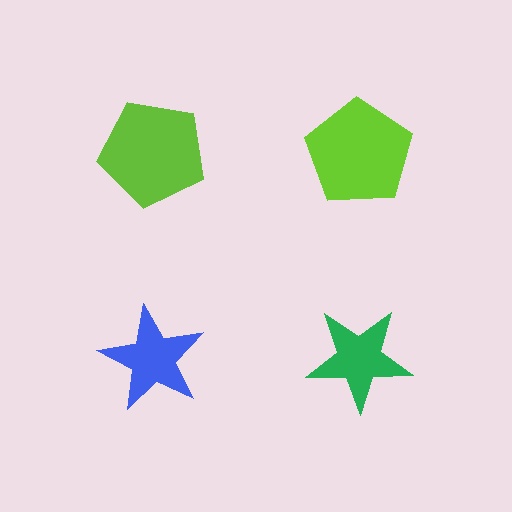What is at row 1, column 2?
A lime pentagon.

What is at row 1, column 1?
A lime pentagon.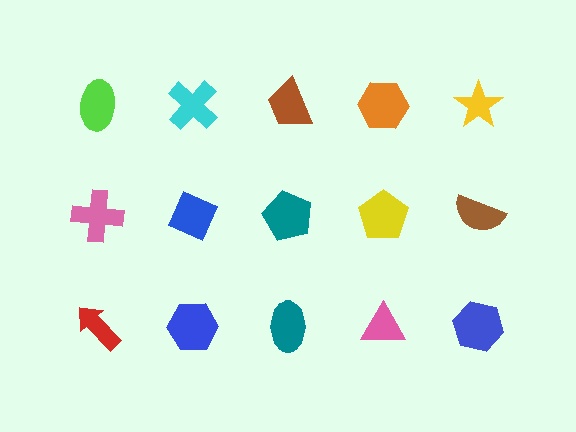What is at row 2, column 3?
A teal pentagon.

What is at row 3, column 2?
A blue hexagon.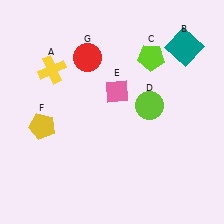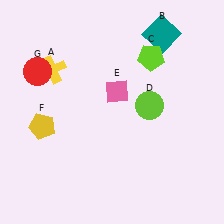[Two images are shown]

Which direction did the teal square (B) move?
The teal square (B) moved left.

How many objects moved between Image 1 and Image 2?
2 objects moved between the two images.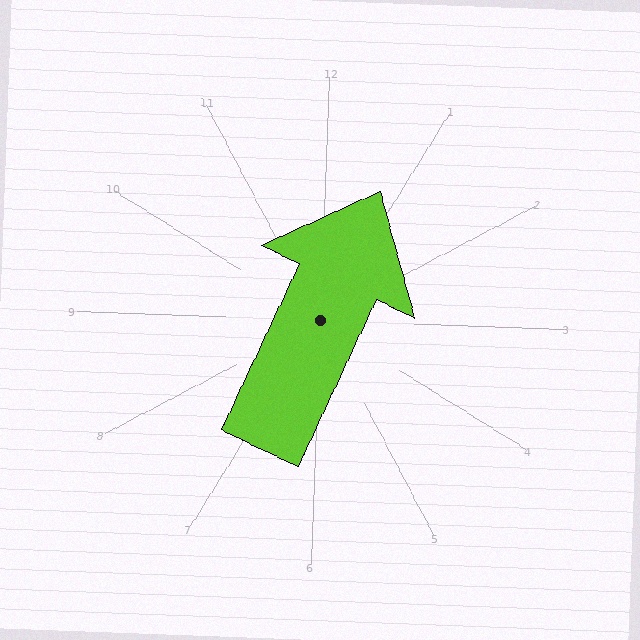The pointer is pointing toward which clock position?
Roughly 1 o'clock.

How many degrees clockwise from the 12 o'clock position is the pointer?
Approximately 23 degrees.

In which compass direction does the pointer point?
Northeast.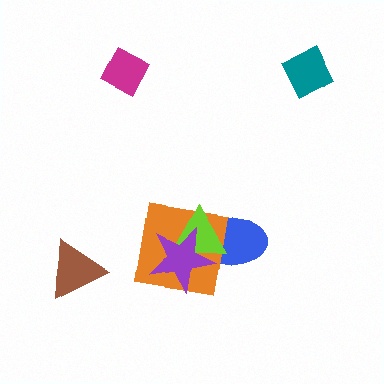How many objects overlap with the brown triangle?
0 objects overlap with the brown triangle.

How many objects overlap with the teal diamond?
0 objects overlap with the teal diamond.